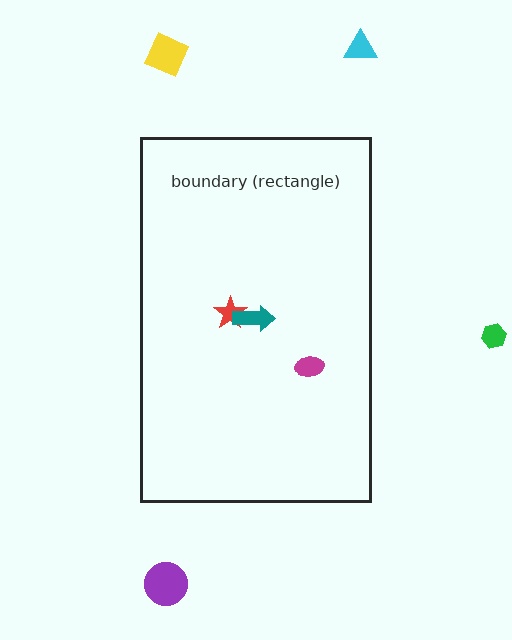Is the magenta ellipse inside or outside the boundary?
Inside.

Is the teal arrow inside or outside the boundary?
Inside.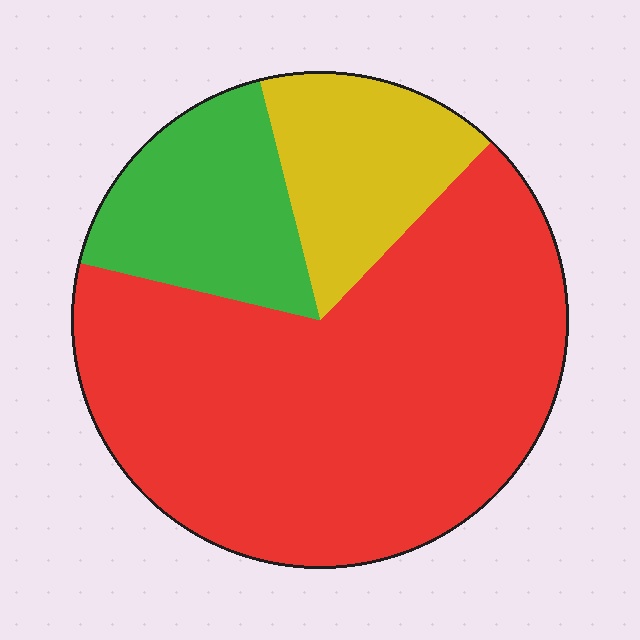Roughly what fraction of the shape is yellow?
Yellow takes up about one sixth (1/6) of the shape.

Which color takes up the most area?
Red, at roughly 65%.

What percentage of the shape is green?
Green covers roughly 15% of the shape.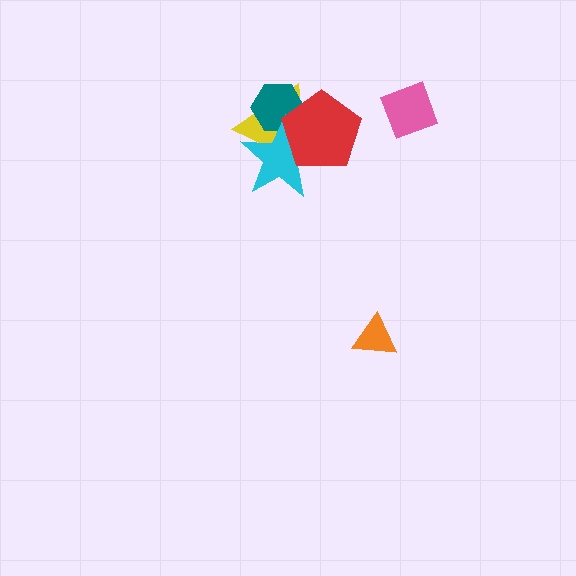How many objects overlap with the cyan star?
3 objects overlap with the cyan star.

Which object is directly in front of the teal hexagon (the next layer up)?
The cyan star is directly in front of the teal hexagon.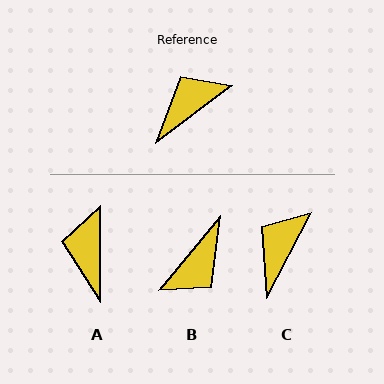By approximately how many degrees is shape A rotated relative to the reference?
Approximately 53 degrees counter-clockwise.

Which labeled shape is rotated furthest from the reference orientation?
B, about 167 degrees away.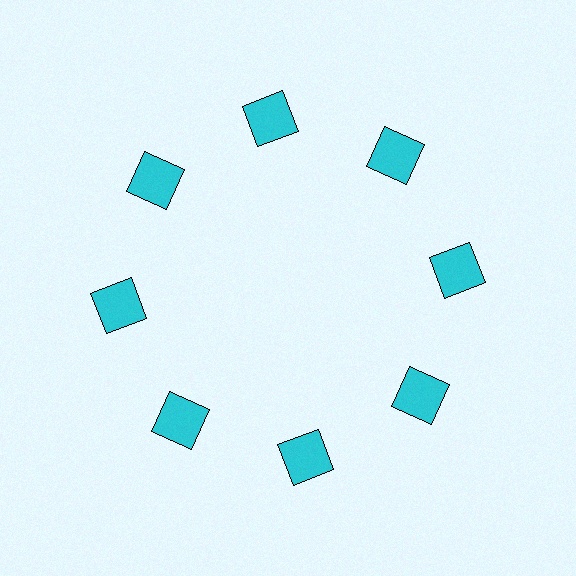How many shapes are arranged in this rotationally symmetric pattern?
There are 8 shapes, arranged in 8 groups of 1.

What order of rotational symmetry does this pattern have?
This pattern has 8-fold rotational symmetry.